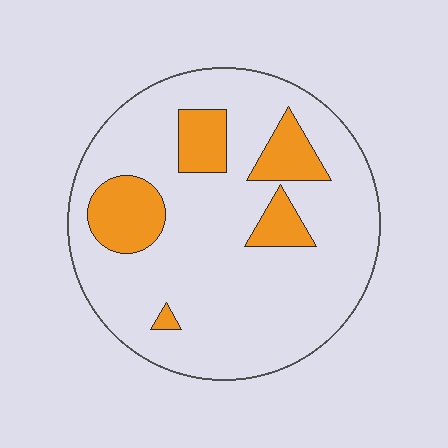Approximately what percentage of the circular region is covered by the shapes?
Approximately 20%.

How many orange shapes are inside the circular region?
5.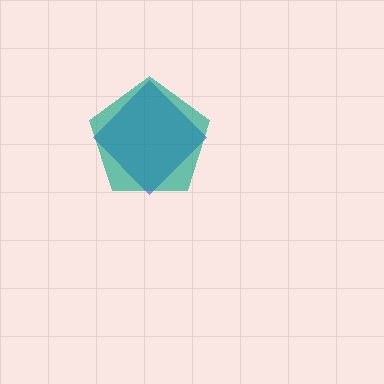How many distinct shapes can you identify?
There are 2 distinct shapes: a blue diamond, a teal pentagon.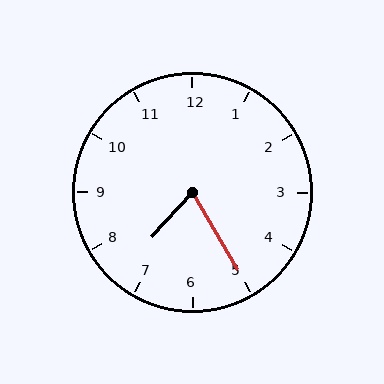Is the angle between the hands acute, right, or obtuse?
It is acute.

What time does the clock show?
7:25.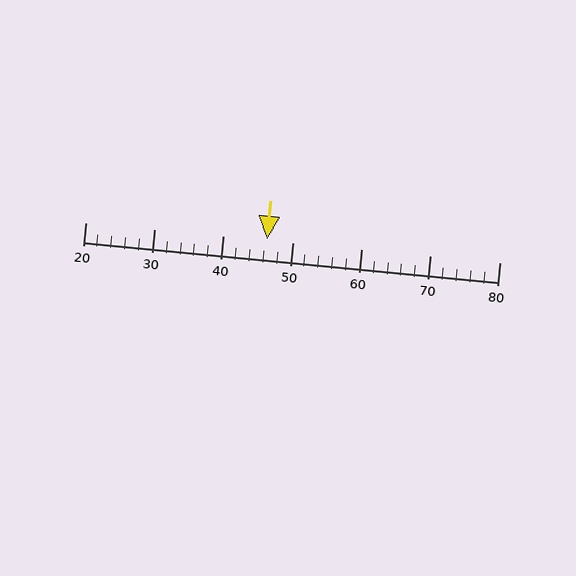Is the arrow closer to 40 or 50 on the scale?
The arrow is closer to 50.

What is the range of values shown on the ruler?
The ruler shows values from 20 to 80.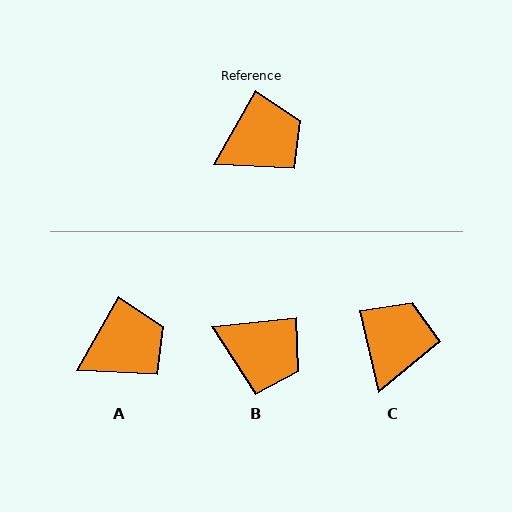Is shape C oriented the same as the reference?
No, it is off by about 42 degrees.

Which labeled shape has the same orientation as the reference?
A.